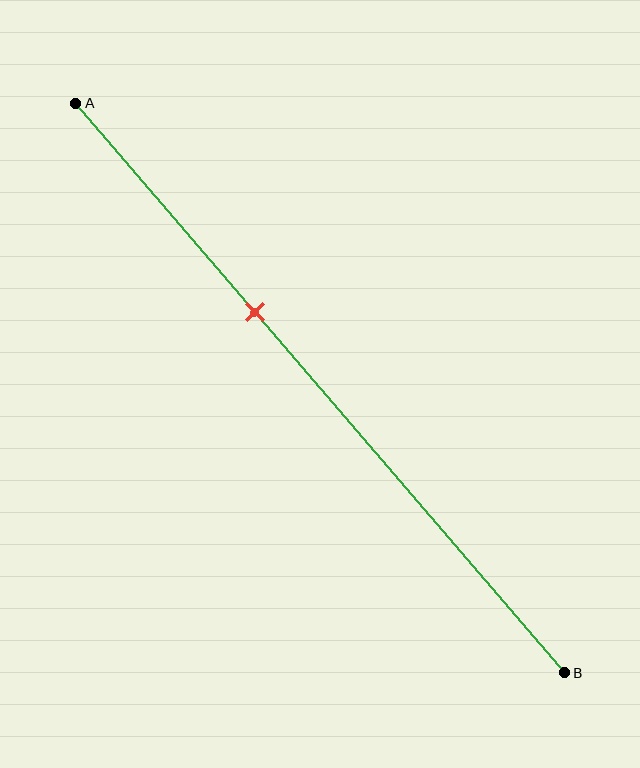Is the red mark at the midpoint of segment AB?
No, the mark is at about 35% from A, not at the 50% midpoint.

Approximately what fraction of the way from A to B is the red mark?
The red mark is approximately 35% of the way from A to B.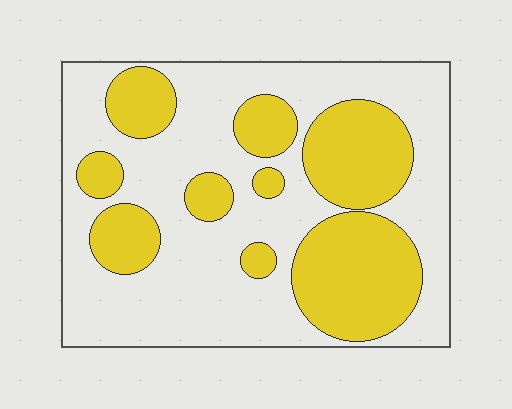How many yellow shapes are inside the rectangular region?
9.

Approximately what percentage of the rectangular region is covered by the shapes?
Approximately 35%.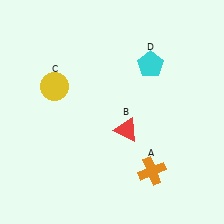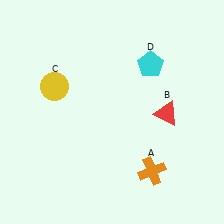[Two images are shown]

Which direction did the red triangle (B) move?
The red triangle (B) moved right.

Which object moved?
The red triangle (B) moved right.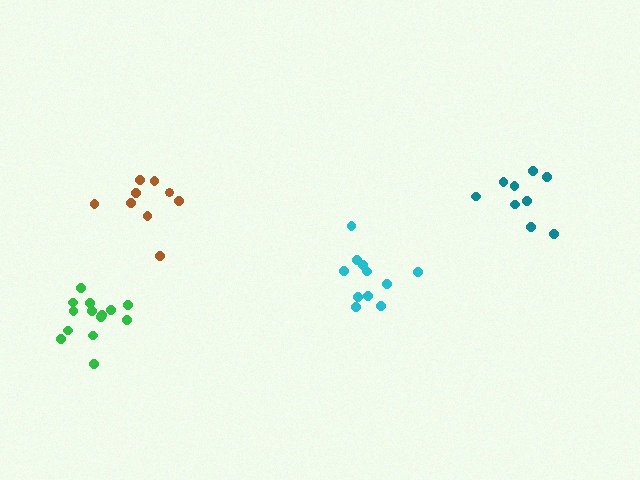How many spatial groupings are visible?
There are 4 spatial groupings.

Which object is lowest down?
The green cluster is bottommost.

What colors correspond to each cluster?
The clusters are colored: green, brown, teal, cyan.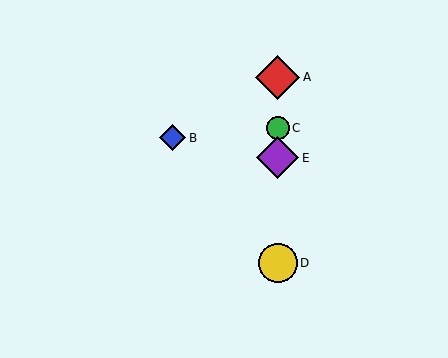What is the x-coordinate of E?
Object E is at x≈278.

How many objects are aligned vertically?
4 objects (A, C, D, E) are aligned vertically.